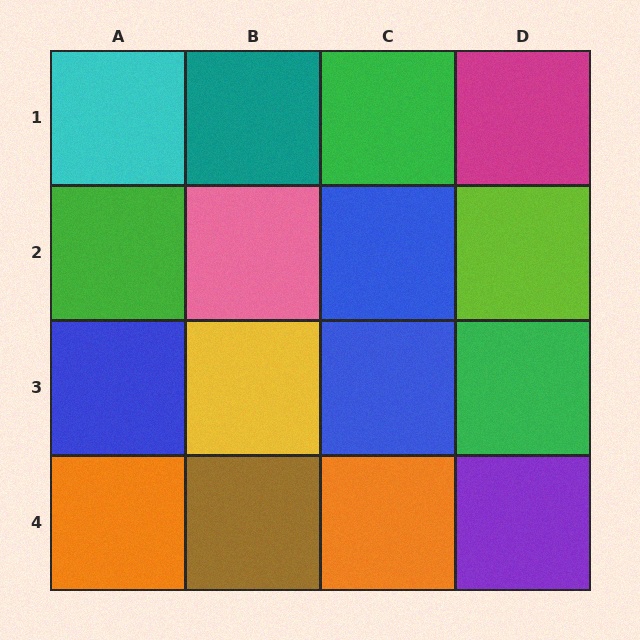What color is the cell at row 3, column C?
Blue.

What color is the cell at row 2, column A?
Green.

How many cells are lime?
1 cell is lime.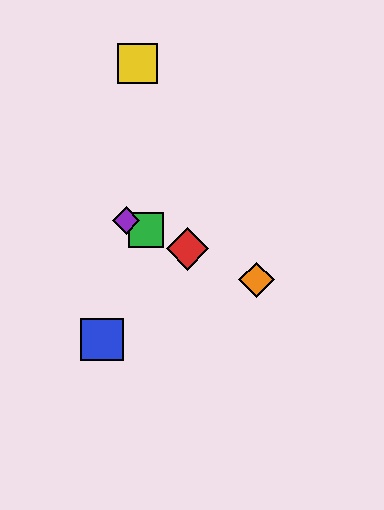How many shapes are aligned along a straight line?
4 shapes (the red diamond, the green square, the purple diamond, the orange diamond) are aligned along a straight line.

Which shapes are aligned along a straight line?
The red diamond, the green square, the purple diamond, the orange diamond are aligned along a straight line.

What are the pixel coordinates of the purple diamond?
The purple diamond is at (126, 221).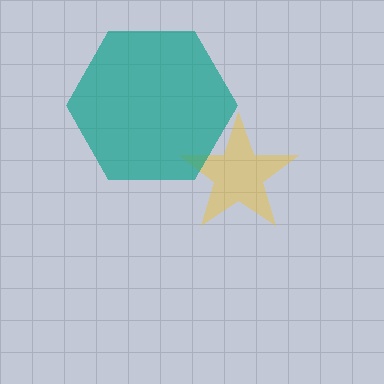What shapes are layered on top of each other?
The layered shapes are: a yellow star, a teal hexagon.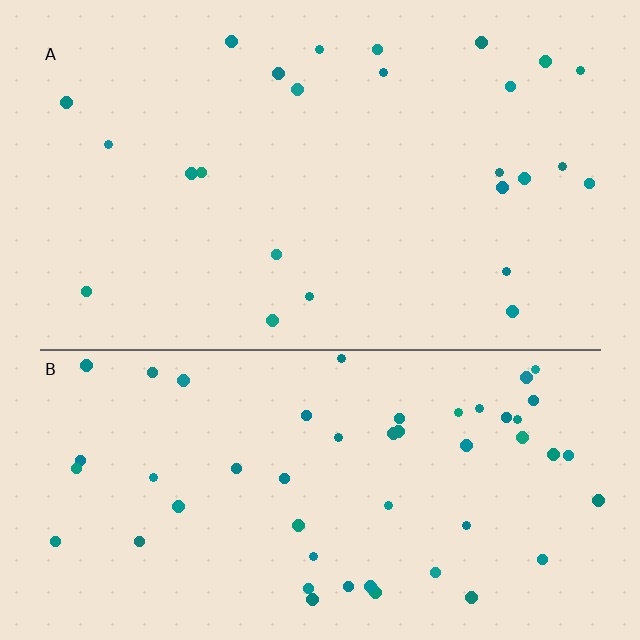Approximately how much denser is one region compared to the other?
Approximately 2.0× — region B over region A.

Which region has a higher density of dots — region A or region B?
B (the bottom).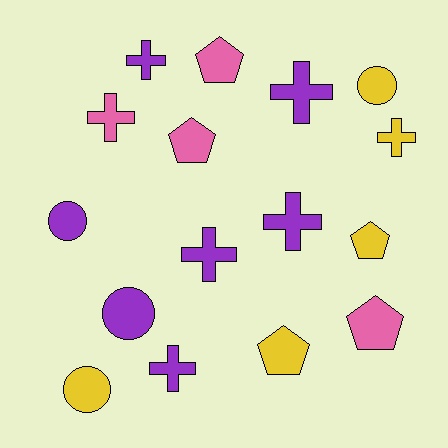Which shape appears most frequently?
Cross, with 7 objects.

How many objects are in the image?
There are 16 objects.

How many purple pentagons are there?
There are no purple pentagons.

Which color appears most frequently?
Purple, with 7 objects.